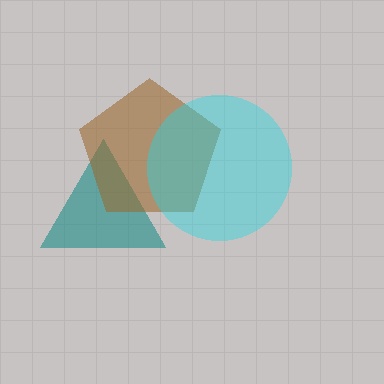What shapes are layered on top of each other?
The layered shapes are: a teal triangle, a brown pentagon, a cyan circle.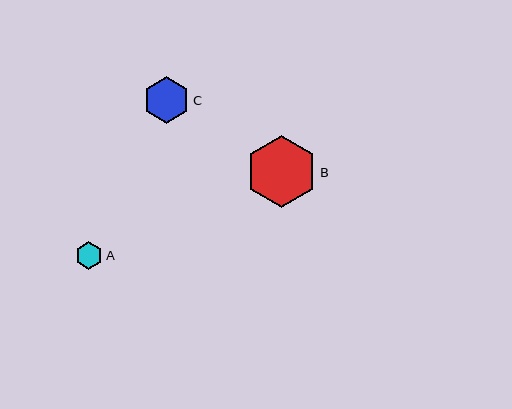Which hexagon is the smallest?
Hexagon A is the smallest with a size of approximately 28 pixels.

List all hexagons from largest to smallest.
From largest to smallest: B, C, A.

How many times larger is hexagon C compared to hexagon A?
Hexagon C is approximately 1.7 times the size of hexagon A.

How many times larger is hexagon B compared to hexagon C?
Hexagon B is approximately 1.5 times the size of hexagon C.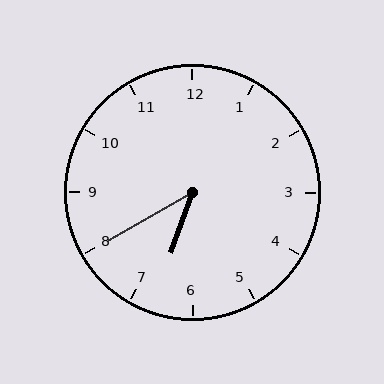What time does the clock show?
6:40.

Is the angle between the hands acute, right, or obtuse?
It is acute.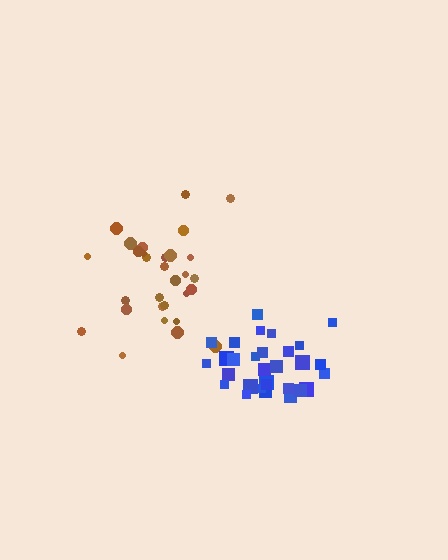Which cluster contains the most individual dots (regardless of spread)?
Brown (30).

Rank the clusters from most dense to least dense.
blue, brown.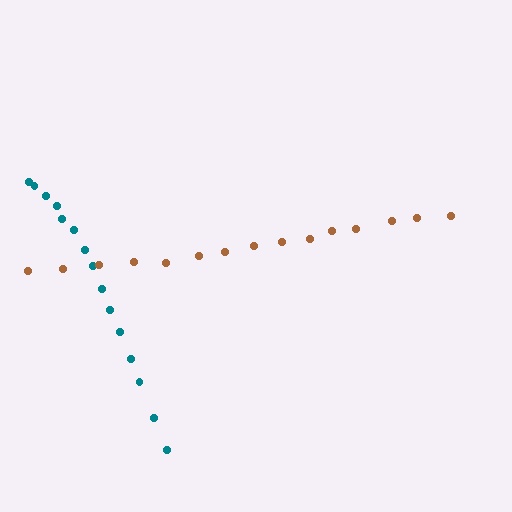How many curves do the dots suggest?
There are 2 distinct paths.